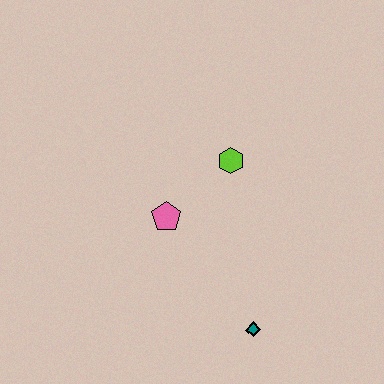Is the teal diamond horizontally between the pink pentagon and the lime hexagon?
No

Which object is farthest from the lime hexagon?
The teal diamond is farthest from the lime hexagon.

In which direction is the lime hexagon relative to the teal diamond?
The lime hexagon is above the teal diamond.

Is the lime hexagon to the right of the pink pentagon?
Yes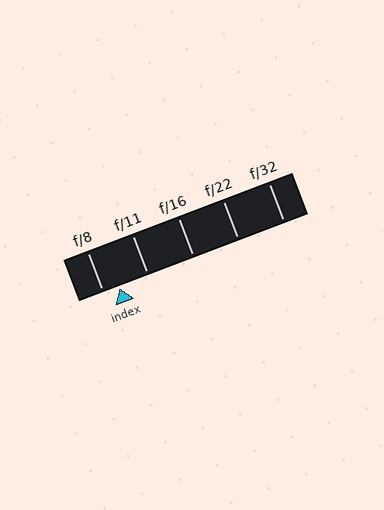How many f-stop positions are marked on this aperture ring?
There are 5 f-stop positions marked.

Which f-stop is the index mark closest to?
The index mark is closest to f/8.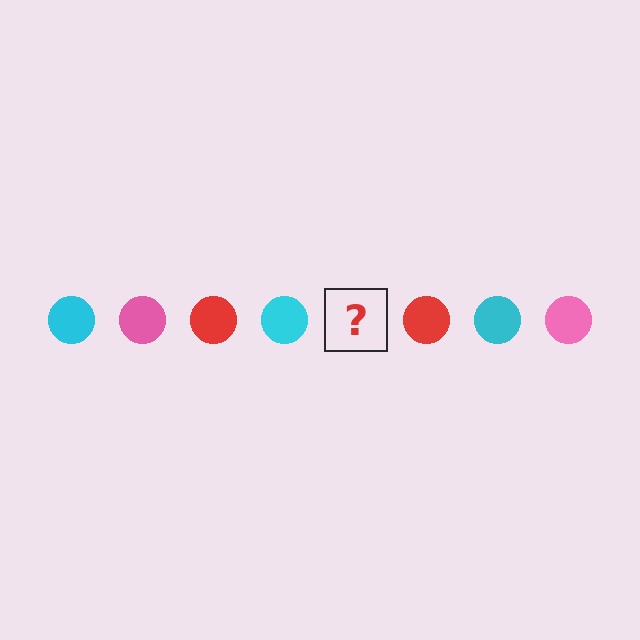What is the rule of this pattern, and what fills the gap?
The rule is that the pattern cycles through cyan, pink, red circles. The gap should be filled with a pink circle.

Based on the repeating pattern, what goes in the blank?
The blank should be a pink circle.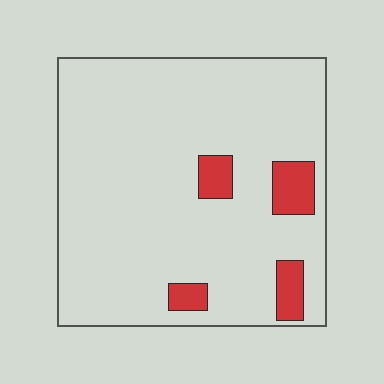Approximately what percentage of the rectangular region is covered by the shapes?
Approximately 10%.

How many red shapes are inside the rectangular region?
4.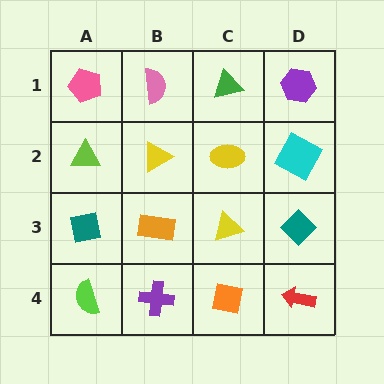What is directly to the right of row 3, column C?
A teal diamond.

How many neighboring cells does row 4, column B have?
3.